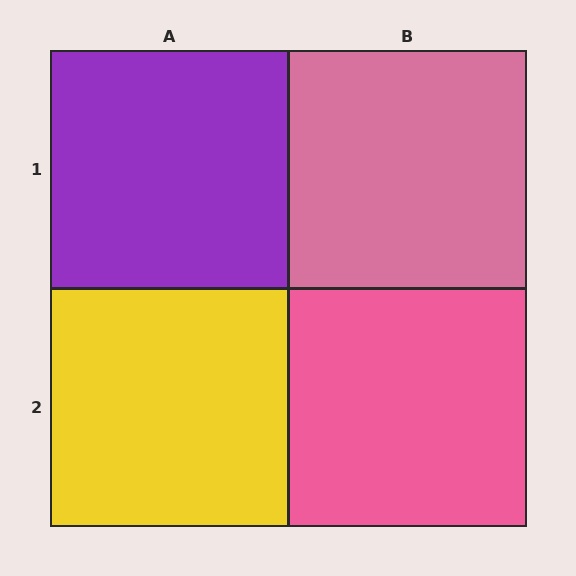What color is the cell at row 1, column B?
Pink.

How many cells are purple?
1 cell is purple.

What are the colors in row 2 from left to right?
Yellow, pink.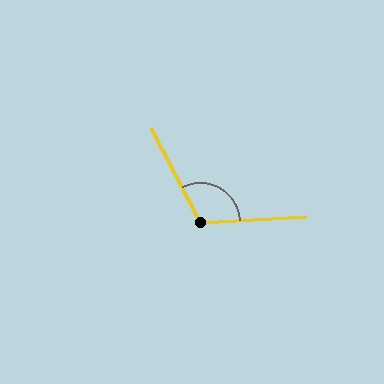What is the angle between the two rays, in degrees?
Approximately 114 degrees.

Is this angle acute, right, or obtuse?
It is obtuse.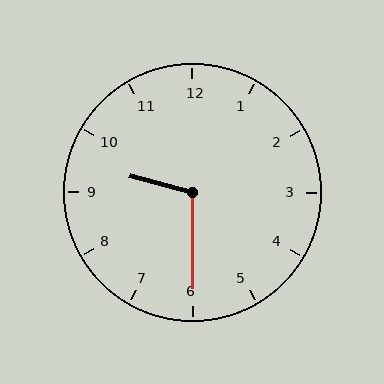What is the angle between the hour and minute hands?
Approximately 105 degrees.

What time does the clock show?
9:30.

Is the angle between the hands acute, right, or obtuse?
It is obtuse.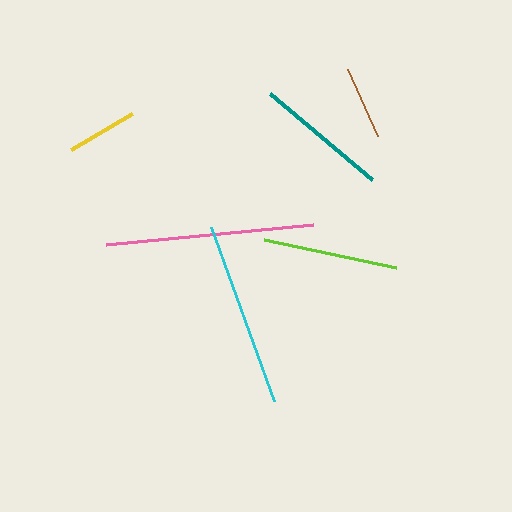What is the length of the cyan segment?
The cyan segment is approximately 186 pixels long.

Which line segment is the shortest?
The yellow line is the shortest at approximately 72 pixels.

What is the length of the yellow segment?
The yellow segment is approximately 72 pixels long.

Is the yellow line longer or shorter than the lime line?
The lime line is longer than the yellow line.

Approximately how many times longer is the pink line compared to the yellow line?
The pink line is approximately 2.9 times the length of the yellow line.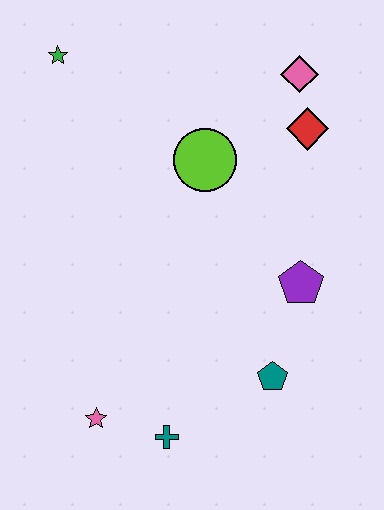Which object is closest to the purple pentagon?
The teal pentagon is closest to the purple pentagon.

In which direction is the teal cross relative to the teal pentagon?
The teal cross is to the left of the teal pentagon.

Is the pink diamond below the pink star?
No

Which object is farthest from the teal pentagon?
The green star is farthest from the teal pentagon.